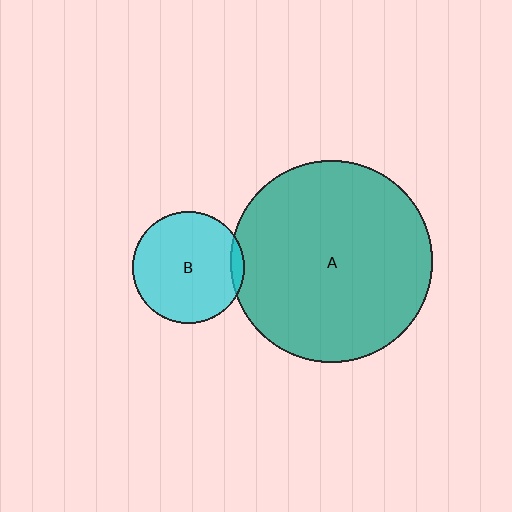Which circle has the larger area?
Circle A (teal).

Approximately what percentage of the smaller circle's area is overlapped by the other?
Approximately 5%.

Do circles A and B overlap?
Yes.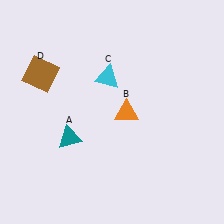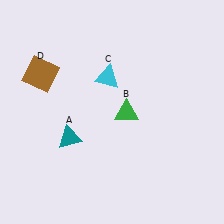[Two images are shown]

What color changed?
The triangle (B) changed from orange in Image 1 to green in Image 2.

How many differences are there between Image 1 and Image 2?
There is 1 difference between the two images.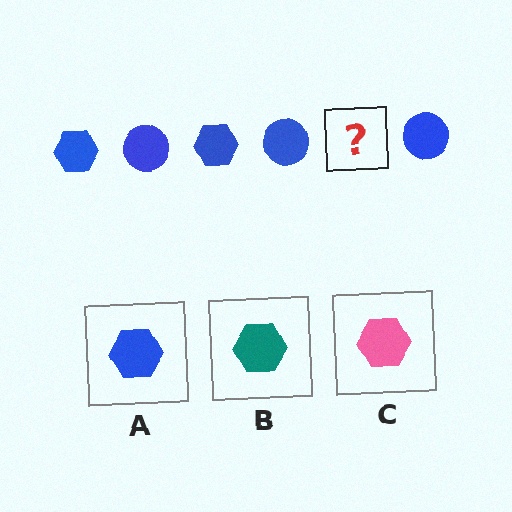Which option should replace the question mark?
Option A.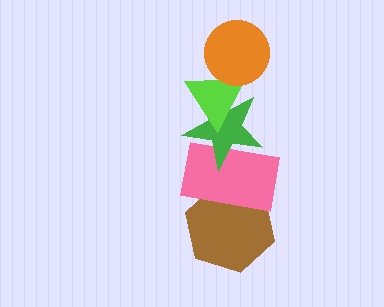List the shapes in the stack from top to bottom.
From top to bottom: the orange circle, the lime triangle, the green star, the pink rectangle, the brown hexagon.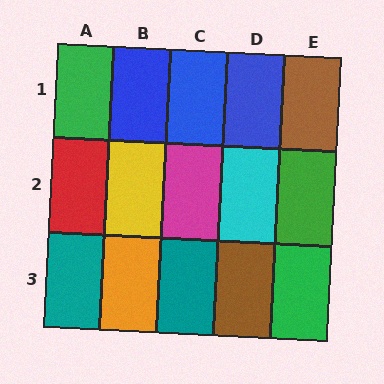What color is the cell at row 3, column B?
Orange.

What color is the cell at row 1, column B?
Blue.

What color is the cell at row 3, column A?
Teal.